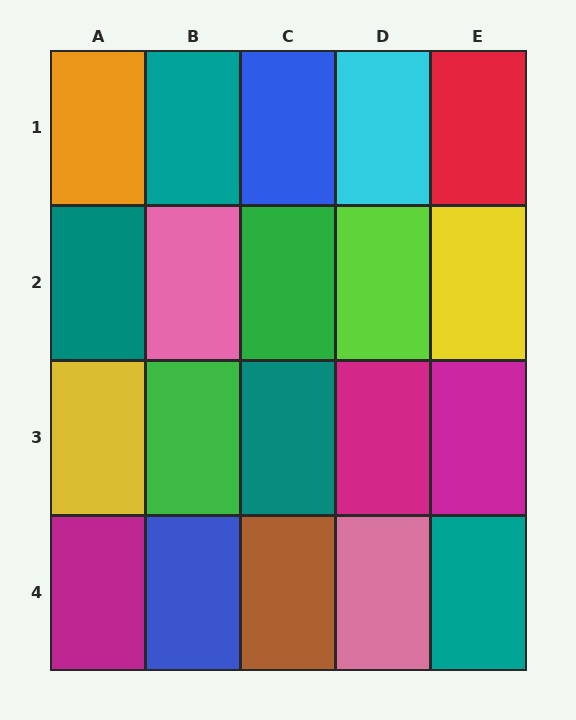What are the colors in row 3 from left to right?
Yellow, green, teal, magenta, magenta.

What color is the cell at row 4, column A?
Magenta.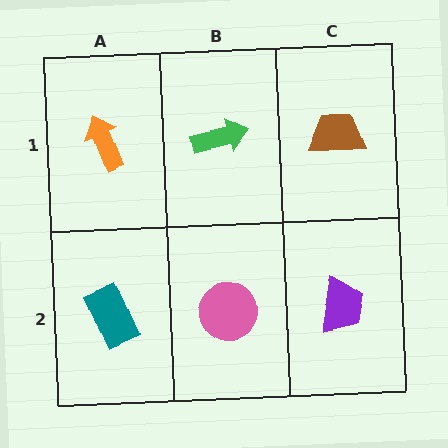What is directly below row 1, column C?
A purple trapezoid.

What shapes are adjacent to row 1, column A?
A teal rectangle (row 2, column A), a green arrow (row 1, column B).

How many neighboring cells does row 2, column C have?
2.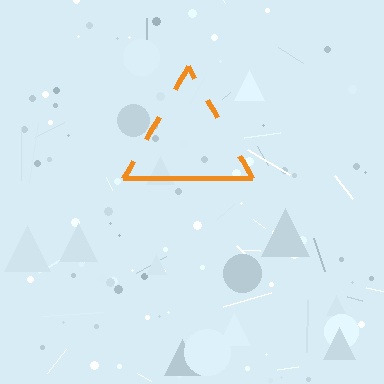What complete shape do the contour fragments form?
The contour fragments form a triangle.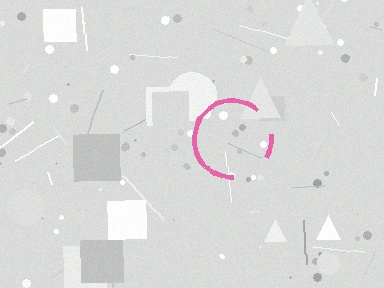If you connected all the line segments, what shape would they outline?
They would outline a circle.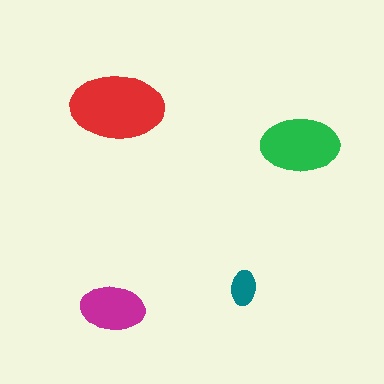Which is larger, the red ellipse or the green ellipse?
The red one.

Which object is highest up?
The red ellipse is topmost.